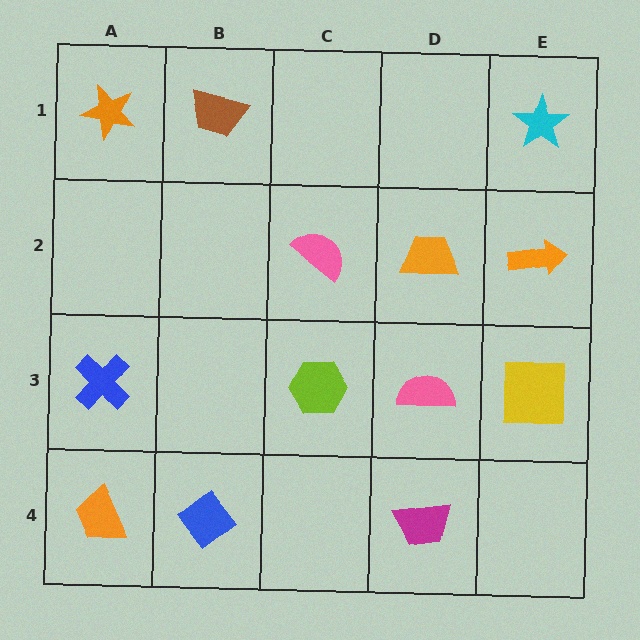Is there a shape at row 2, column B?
No, that cell is empty.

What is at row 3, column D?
A pink semicircle.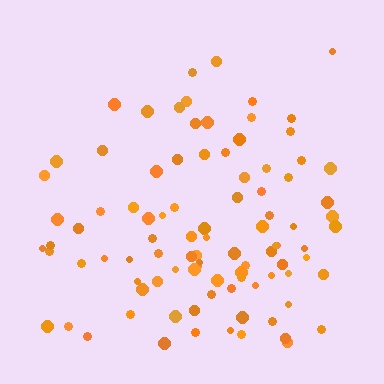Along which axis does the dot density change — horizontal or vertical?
Vertical.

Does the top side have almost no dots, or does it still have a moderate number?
Still a moderate number, just noticeably fewer than the bottom.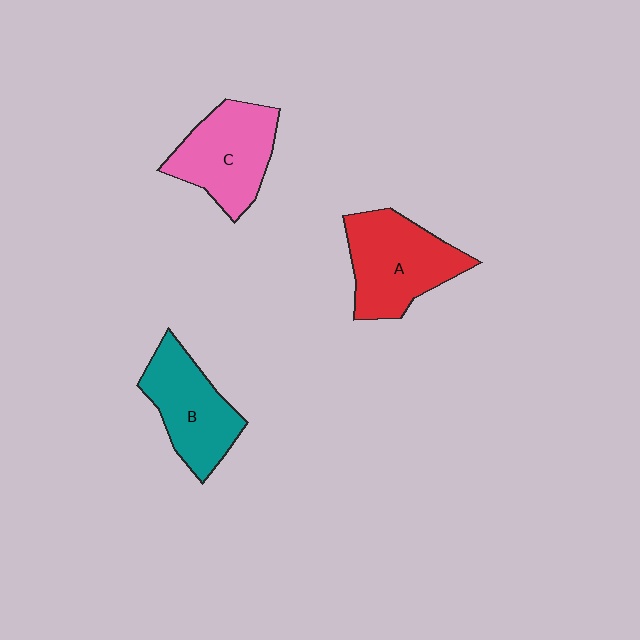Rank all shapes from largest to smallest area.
From largest to smallest: A (red), C (pink), B (teal).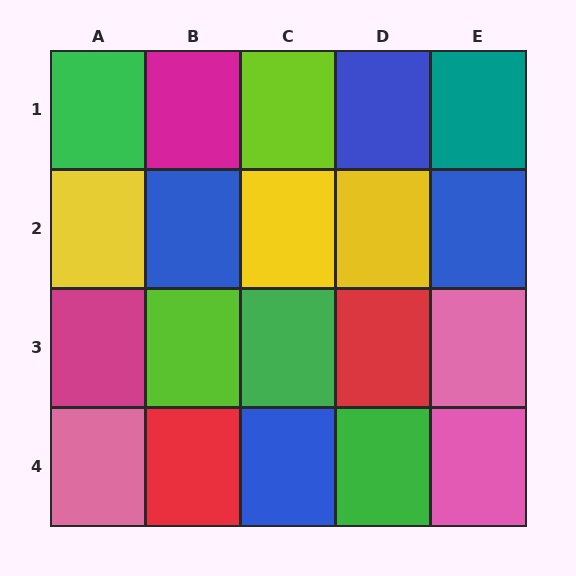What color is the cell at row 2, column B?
Blue.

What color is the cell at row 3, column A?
Magenta.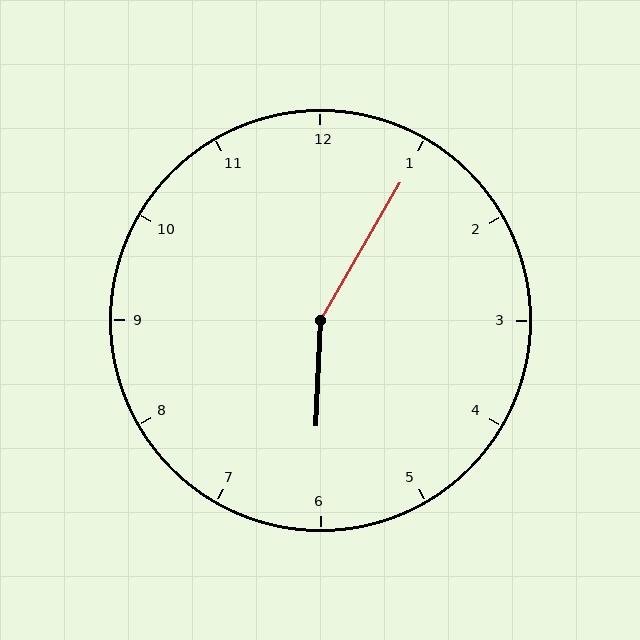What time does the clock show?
6:05.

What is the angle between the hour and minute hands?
Approximately 152 degrees.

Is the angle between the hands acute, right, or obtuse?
It is obtuse.